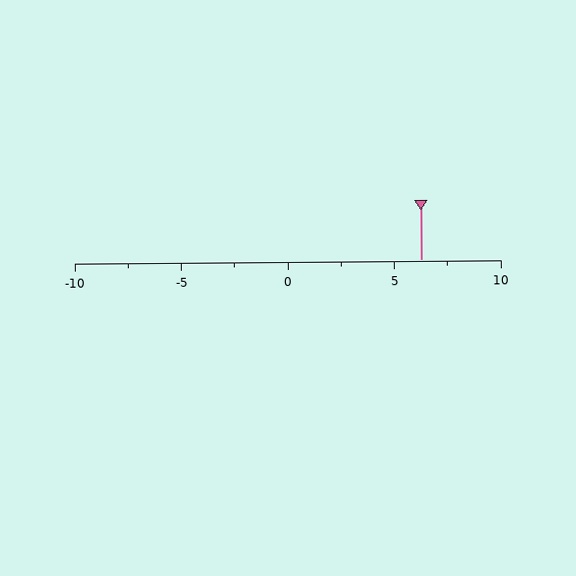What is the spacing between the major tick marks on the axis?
The major ticks are spaced 5 apart.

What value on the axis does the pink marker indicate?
The marker indicates approximately 6.2.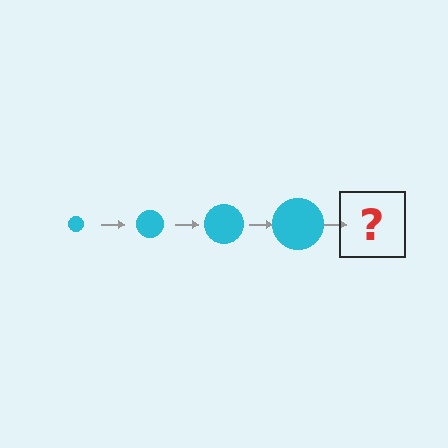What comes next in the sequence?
The next element should be a cyan circle, larger than the previous one.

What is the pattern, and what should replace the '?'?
The pattern is that the circle gets progressively larger each step. The '?' should be a cyan circle, larger than the previous one.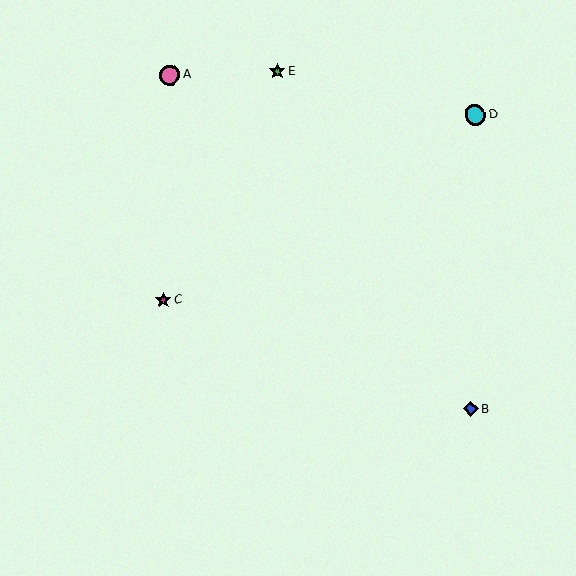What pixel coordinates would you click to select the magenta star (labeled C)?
Click at (163, 300) to select the magenta star C.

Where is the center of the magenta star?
The center of the magenta star is at (163, 300).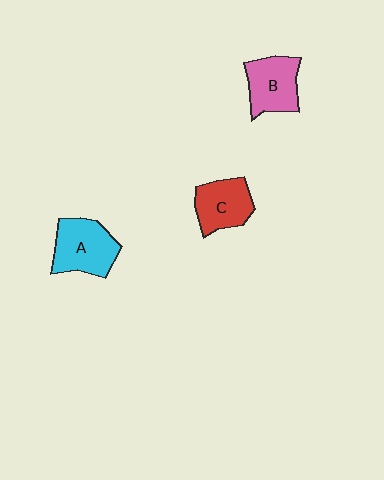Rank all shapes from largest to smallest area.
From largest to smallest: A (cyan), B (pink), C (red).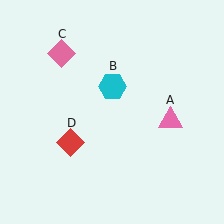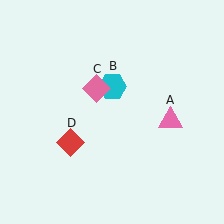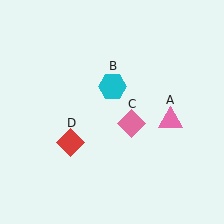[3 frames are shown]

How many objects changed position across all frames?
1 object changed position: pink diamond (object C).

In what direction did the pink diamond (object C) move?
The pink diamond (object C) moved down and to the right.